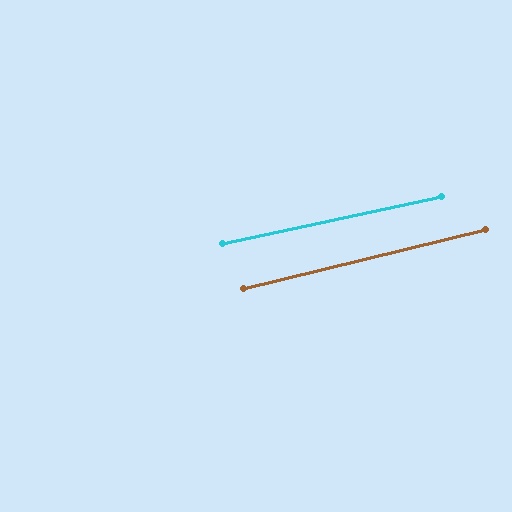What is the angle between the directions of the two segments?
Approximately 1 degree.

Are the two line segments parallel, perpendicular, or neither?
Parallel — their directions differ by only 1.3°.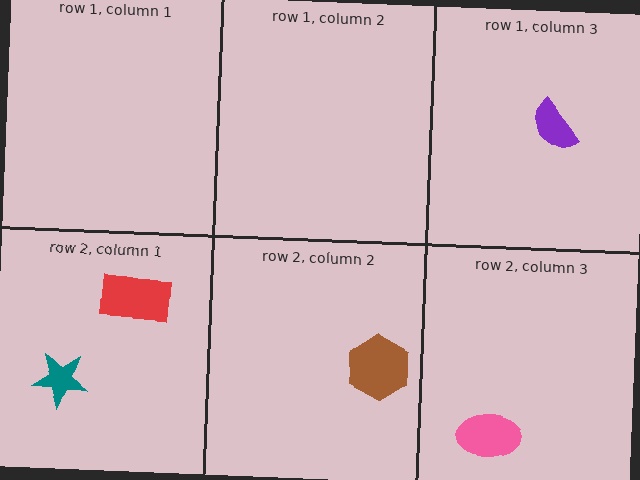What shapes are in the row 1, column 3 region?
The purple semicircle.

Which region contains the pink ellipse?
The row 2, column 3 region.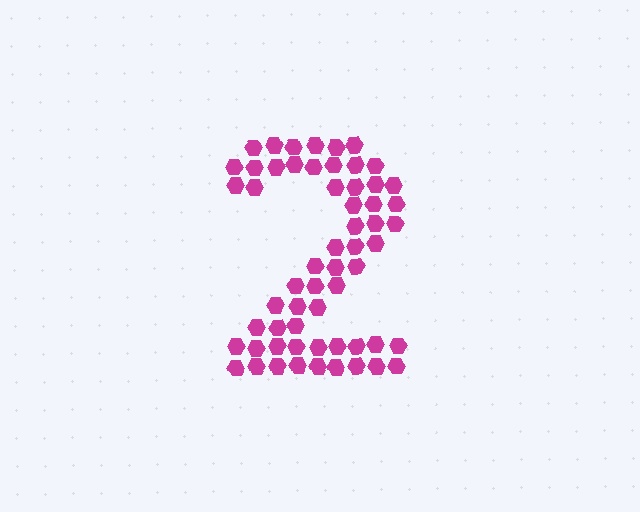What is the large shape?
The large shape is the digit 2.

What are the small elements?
The small elements are hexagons.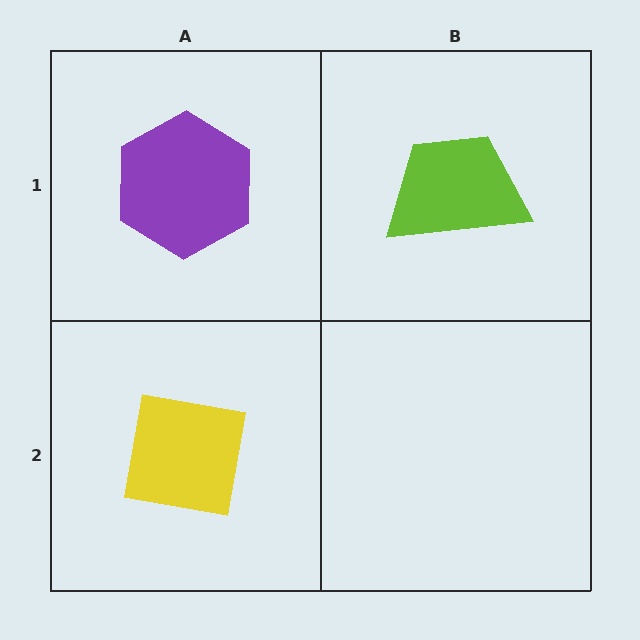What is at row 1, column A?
A purple hexagon.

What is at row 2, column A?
A yellow square.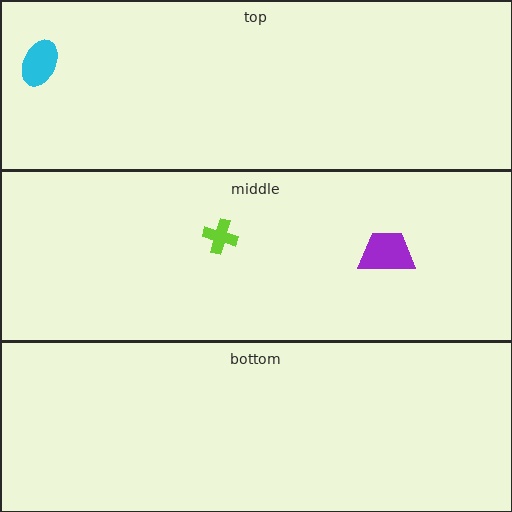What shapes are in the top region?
The cyan ellipse.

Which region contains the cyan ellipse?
The top region.